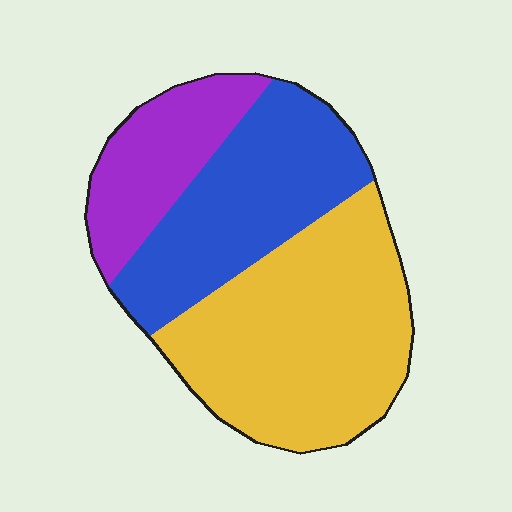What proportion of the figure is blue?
Blue covers roughly 35% of the figure.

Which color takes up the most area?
Yellow, at roughly 50%.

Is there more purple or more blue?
Blue.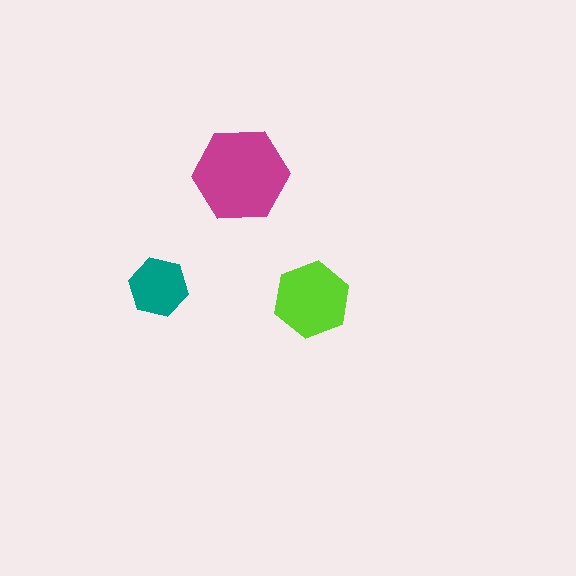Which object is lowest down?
The lime hexagon is bottommost.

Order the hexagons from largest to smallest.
the magenta one, the lime one, the teal one.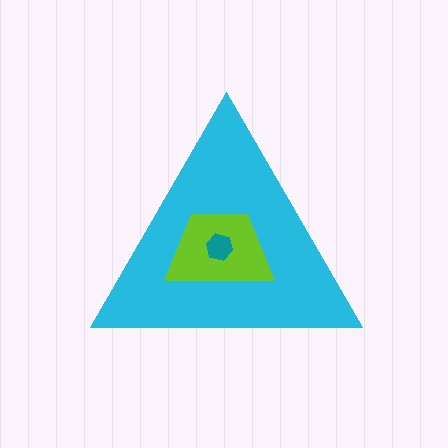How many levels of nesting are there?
3.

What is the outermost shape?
The cyan triangle.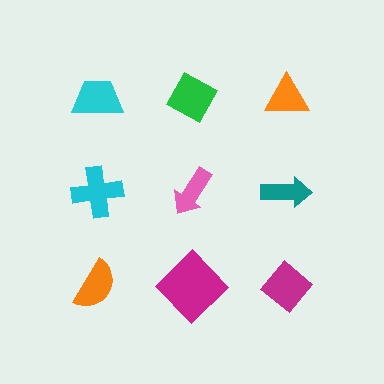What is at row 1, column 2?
A green diamond.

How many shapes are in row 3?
3 shapes.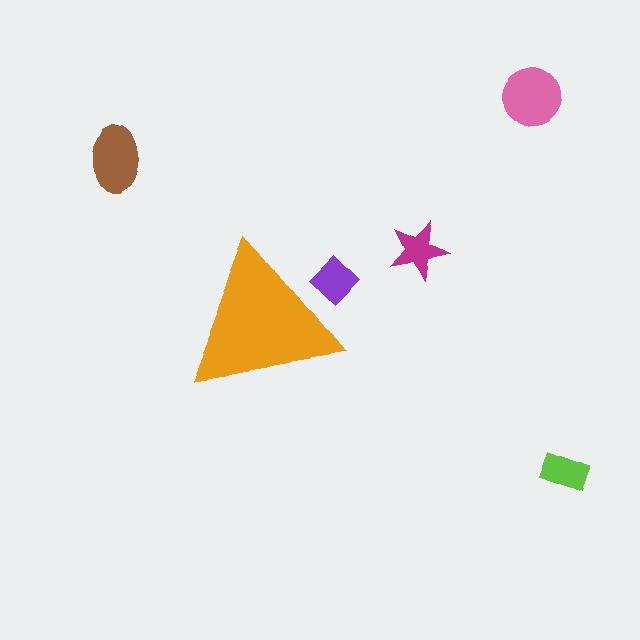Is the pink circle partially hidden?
No, the pink circle is fully visible.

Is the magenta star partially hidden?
No, the magenta star is fully visible.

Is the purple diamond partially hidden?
Yes, the purple diamond is partially hidden behind the orange triangle.